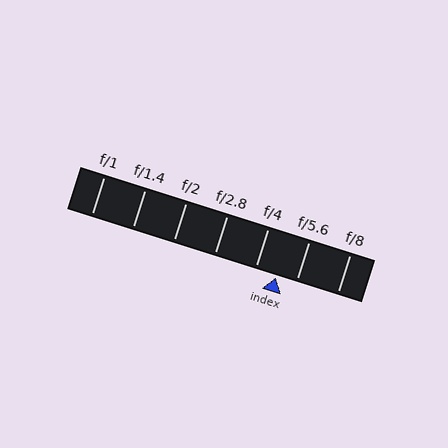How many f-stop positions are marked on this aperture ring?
There are 7 f-stop positions marked.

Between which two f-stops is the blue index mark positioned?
The index mark is between f/4 and f/5.6.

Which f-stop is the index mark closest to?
The index mark is closest to f/5.6.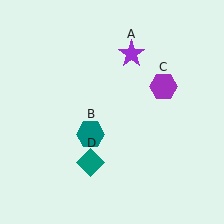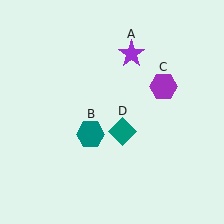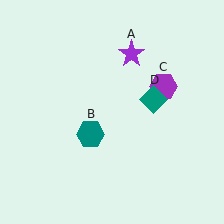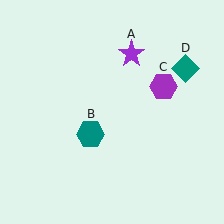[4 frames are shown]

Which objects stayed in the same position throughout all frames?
Purple star (object A) and teal hexagon (object B) and purple hexagon (object C) remained stationary.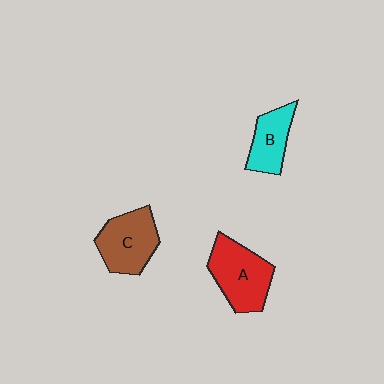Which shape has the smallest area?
Shape B (cyan).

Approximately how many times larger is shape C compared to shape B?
Approximately 1.4 times.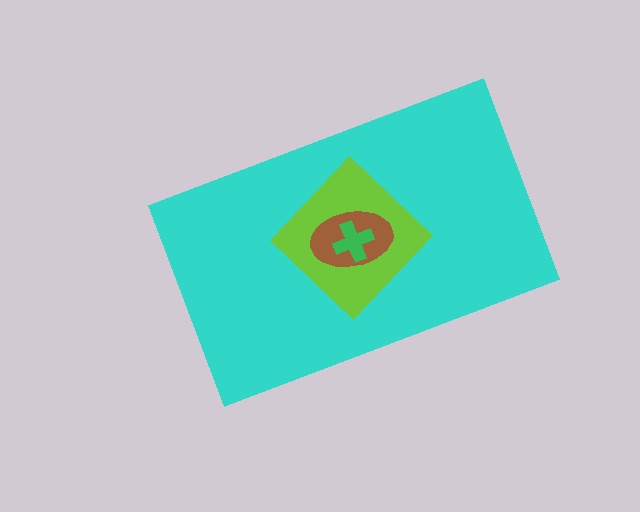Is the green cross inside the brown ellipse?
Yes.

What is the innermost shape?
The green cross.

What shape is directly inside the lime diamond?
The brown ellipse.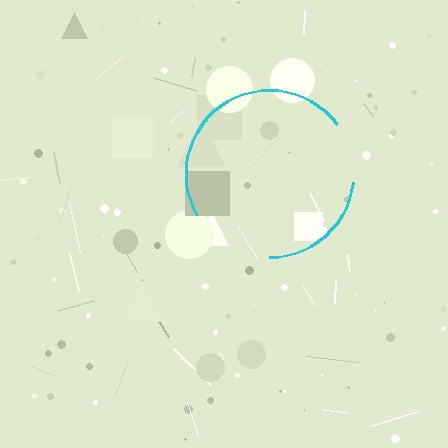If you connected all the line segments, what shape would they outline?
They would outline a circle.